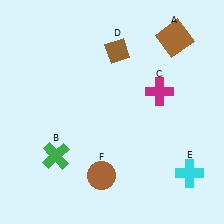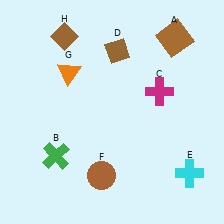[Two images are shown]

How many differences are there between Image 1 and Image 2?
There are 2 differences between the two images.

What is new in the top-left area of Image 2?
A brown diamond (H) was added in the top-left area of Image 2.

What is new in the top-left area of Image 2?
An orange triangle (G) was added in the top-left area of Image 2.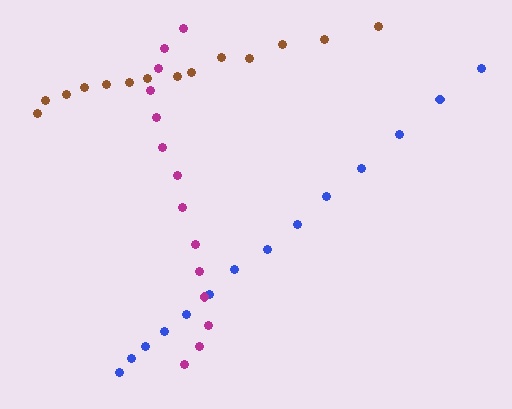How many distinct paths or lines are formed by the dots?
There are 3 distinct paths.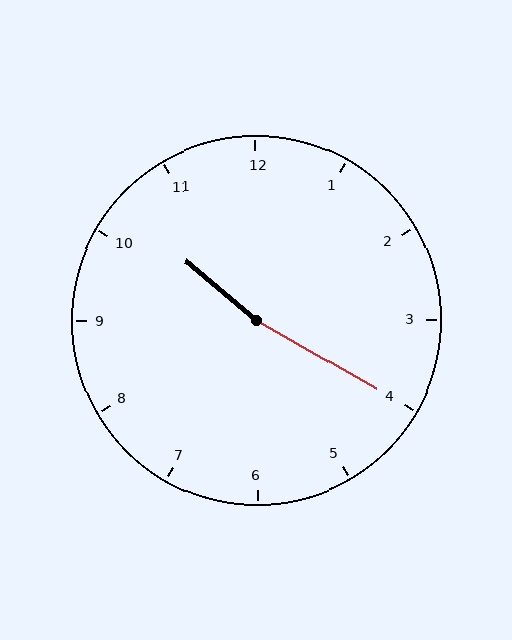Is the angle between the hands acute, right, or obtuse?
It is obtuse.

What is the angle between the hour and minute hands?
Approximately 170 degrees.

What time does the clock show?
10:20.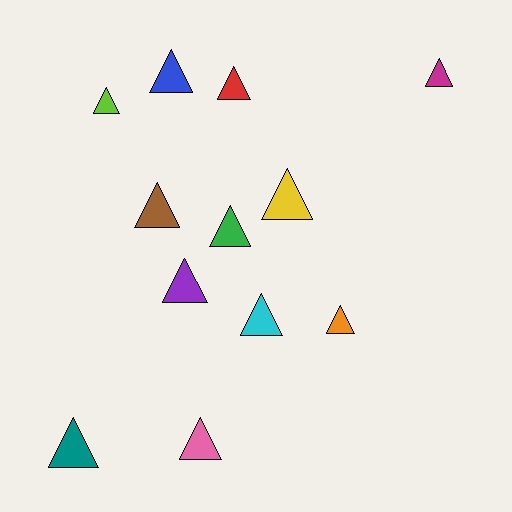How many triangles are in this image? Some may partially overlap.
There are 12 triangles.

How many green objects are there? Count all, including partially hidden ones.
There is 1 green object.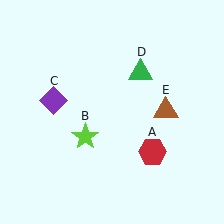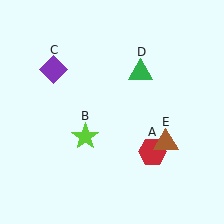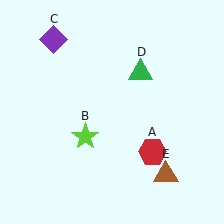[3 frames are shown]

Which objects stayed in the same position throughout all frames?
Red hexagon (object A) and lime star (object B) and green triangle (object D) remained stationary.